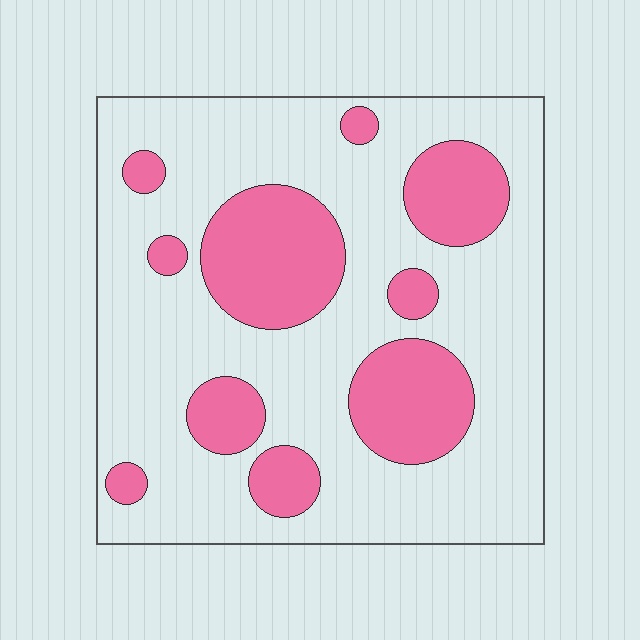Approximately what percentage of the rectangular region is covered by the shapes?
Approximately 25%.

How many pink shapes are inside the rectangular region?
10.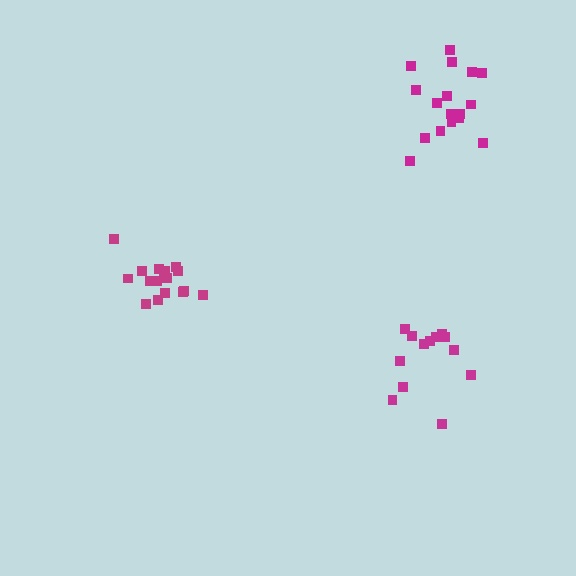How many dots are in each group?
Group 1: 17 dots, Group 2: 13 dots, Group 3: 18 dots (48 total).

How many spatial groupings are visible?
There are 3 spatial groupings.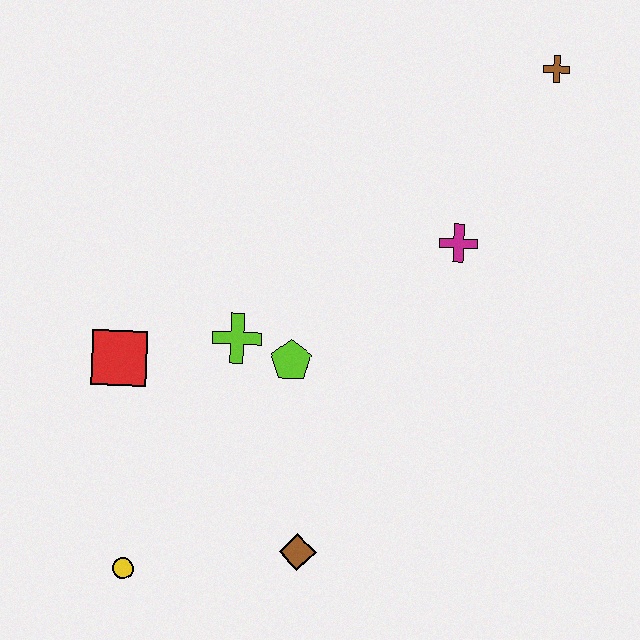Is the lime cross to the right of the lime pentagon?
No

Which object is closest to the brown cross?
The magenta cross is closest to the brown cross.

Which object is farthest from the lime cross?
The brown cross is farthest from the lime cross.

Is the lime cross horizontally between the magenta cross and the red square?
Yes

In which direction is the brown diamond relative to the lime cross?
The brown diamond is below the lime cross.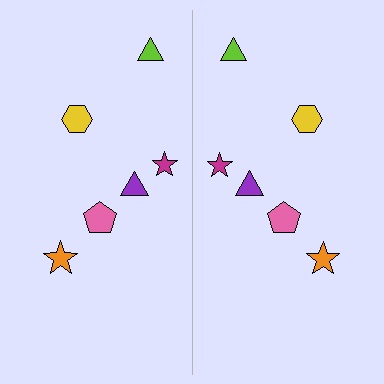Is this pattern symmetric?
Yes, this pattern has bilateral (reflection) symmetry.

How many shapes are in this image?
There are 12 shapes in this image.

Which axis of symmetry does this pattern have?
The pattern has a vertical axis of symmetry running through the center of the image.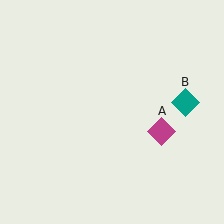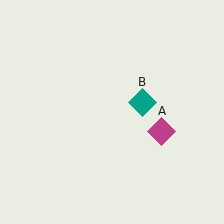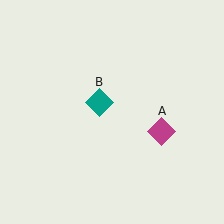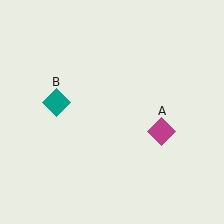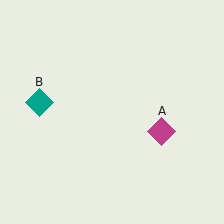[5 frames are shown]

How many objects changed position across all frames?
1 object changed position: teal diamond (object B).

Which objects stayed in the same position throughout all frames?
Magenta diamond (object A) remained stationary.